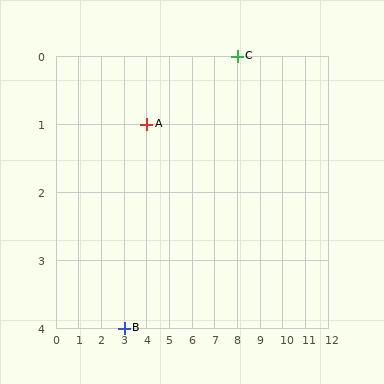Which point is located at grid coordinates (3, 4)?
Point B is at (3, 4).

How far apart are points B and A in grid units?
Points B and A are 1 column and 3 rows apart (about 3.2 grid units diagonally).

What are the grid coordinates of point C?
Point C is at grid coordinates (8, 0).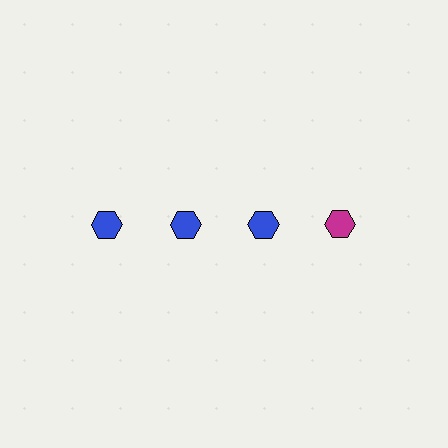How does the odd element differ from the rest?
It has a different color: magenta instead of blue.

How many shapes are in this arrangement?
There are 4 shapes arranged in a grid pattern.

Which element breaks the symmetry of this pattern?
The magenta hexagon in the top row, second from right column breaks the symmetry. All other shapes are blue hexagons.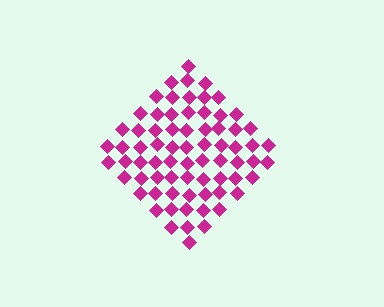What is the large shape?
The large shape is a diamond.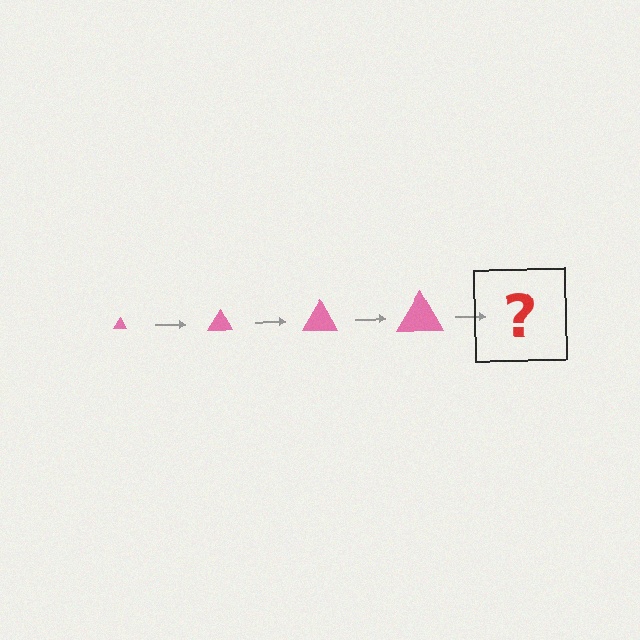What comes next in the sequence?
The next element should be a pink triangle, larger than the previous one.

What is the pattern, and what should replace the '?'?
The pattern is that the triangle gets progressively larger each step. The '?' should be a pink triangle, larger than the previous one.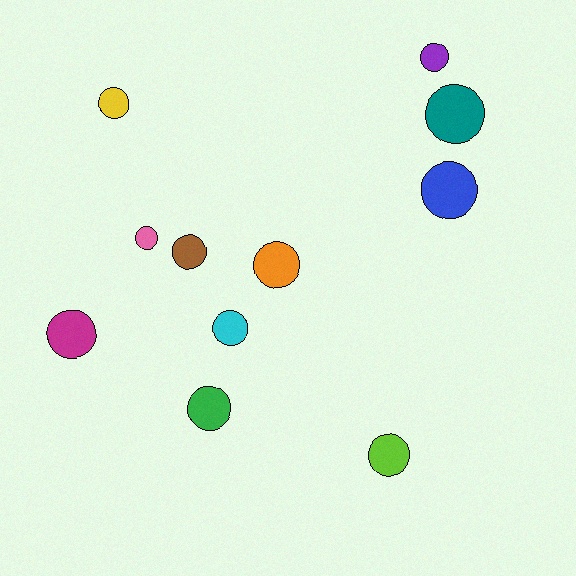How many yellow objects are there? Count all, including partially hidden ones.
There is 1 yellow object.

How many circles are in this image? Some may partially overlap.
There are 11 circles.